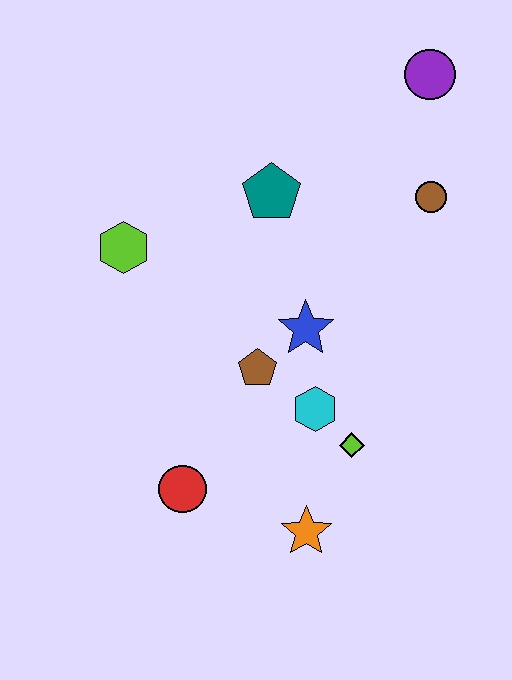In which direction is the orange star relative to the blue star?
The orange star is below the blue star.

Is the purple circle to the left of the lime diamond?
No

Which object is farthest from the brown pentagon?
The purple circle is farthest from the brown pentagon.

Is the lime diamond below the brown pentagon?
Yes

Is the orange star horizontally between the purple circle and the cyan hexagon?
No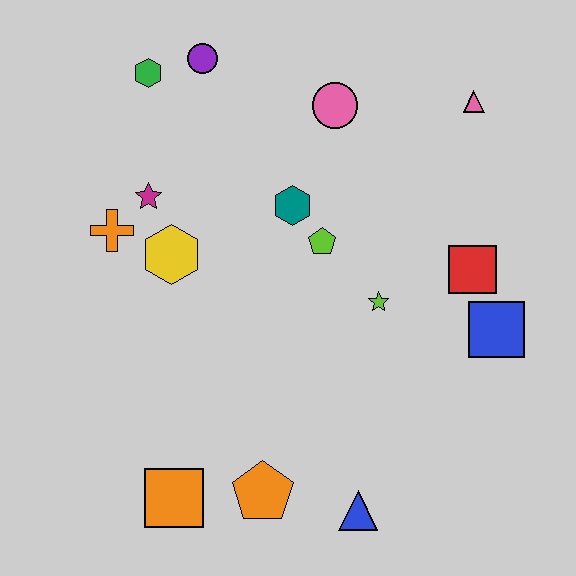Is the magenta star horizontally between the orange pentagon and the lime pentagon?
No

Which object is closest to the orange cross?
The magenta star is closest to the orange cross.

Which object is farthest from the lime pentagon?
The orange square is farthest from the lime pentagon.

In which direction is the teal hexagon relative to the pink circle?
The teal hexagon is below the pink circle.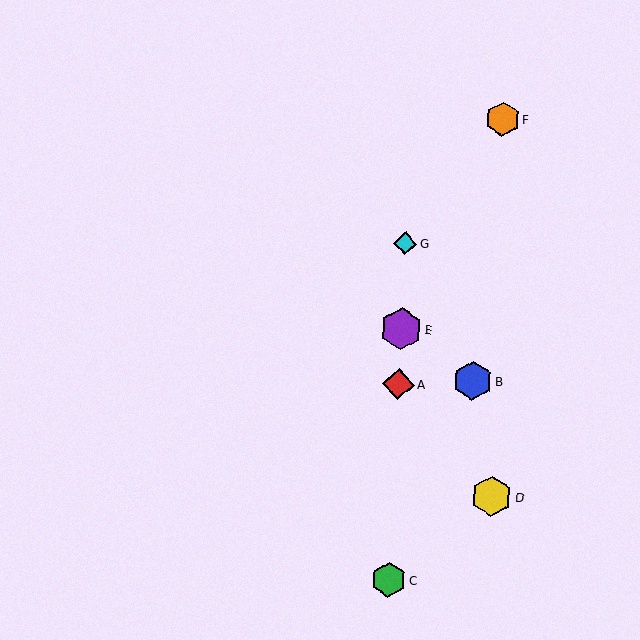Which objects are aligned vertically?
Objects A, C, E, G are aligned vertically.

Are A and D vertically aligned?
No, A is at x≈398 and D is at x≈492.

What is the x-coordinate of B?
Object B is at x≈473.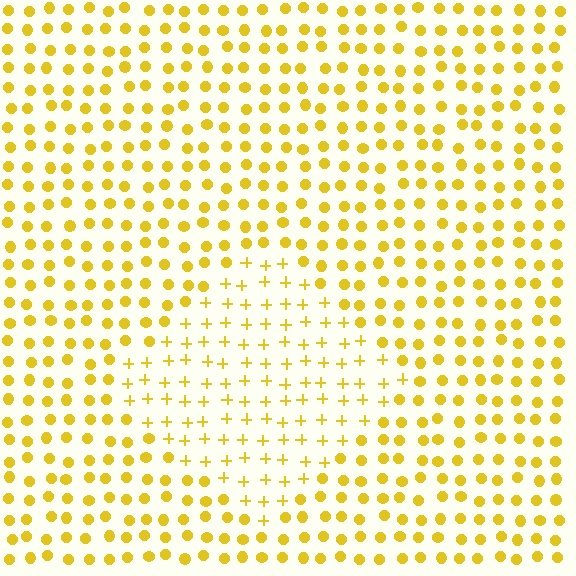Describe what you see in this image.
The image is filled with small yellow elements arranged in a uniform grid. A diamond-shaped region contains plus signs, while the surrounding area contains circles. The boundary is defined purely by the change in element shape.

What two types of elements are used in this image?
The image uses plus signs inside the diamond region and circles outside it.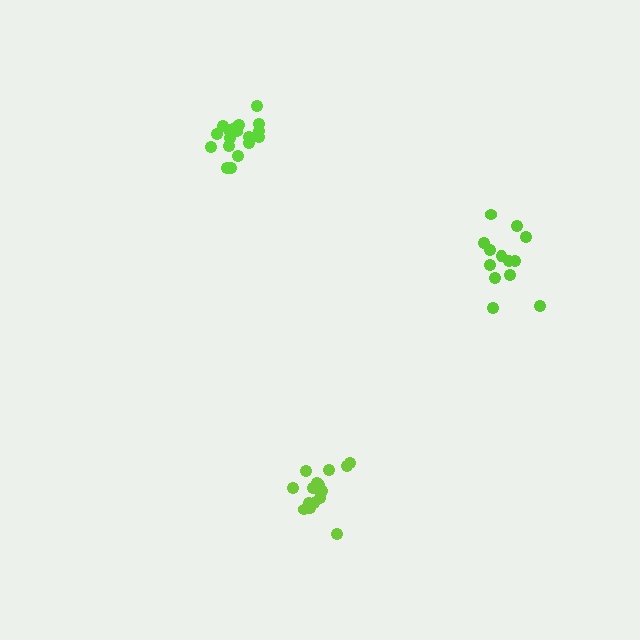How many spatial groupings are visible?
There are 3 spatial groupings.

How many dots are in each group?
Group 1: 13 dots, Group 2: 16 dots, Group 3: 18 dots (47 total).